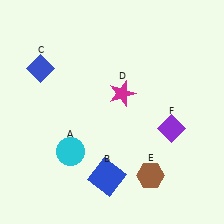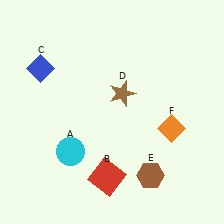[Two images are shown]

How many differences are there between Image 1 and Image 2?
There are 3 differences between the two images.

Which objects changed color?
B changed from blue to red. D changed from magenta to brown. F changed from purple to orange.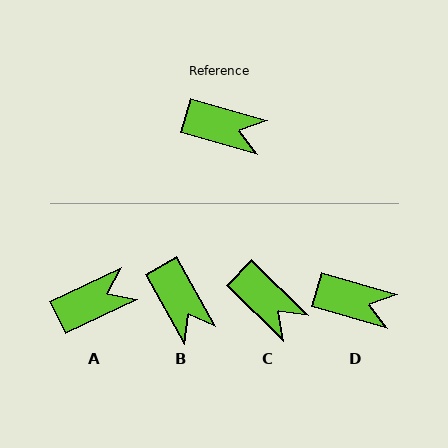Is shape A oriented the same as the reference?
No, it is off by about 41 degrees.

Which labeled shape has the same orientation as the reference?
D.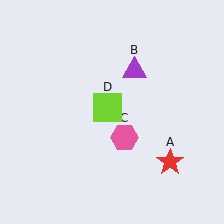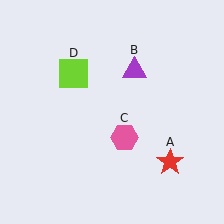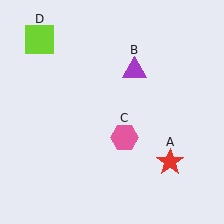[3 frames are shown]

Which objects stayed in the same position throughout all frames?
Red star (object A) and purple triangle (object B) and pink hexagon (object C) remained stationary.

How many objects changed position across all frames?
1 object changed position: lime square (object D).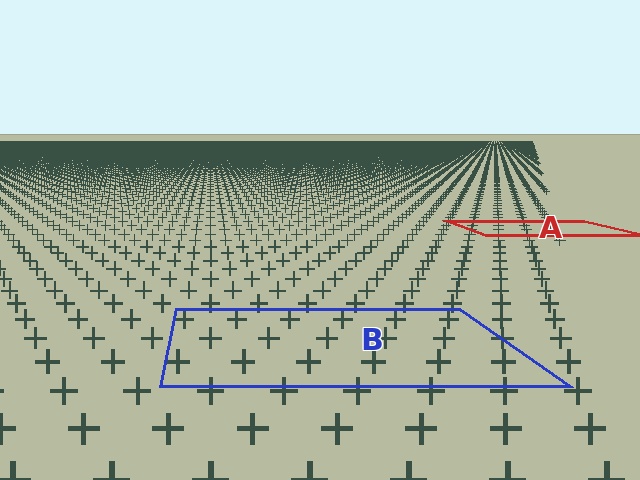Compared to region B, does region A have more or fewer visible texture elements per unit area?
Region A has more texture elements per unit area — they are packed more densely because it is farther away.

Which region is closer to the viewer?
Region B is closer. The texture elements there are larger and more spread out.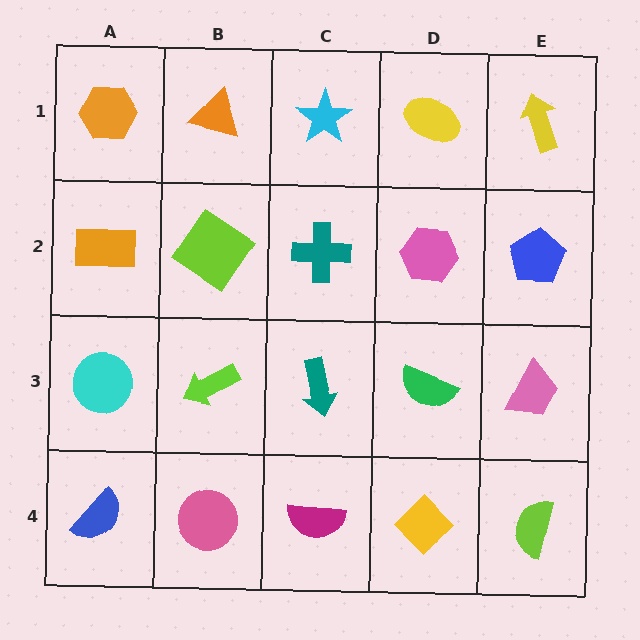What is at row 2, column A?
An orange rectangle.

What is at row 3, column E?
A pink trapezoid.